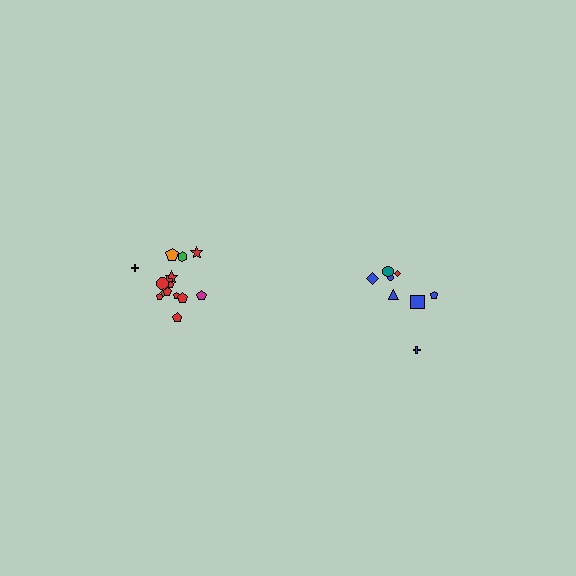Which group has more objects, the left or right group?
The left group.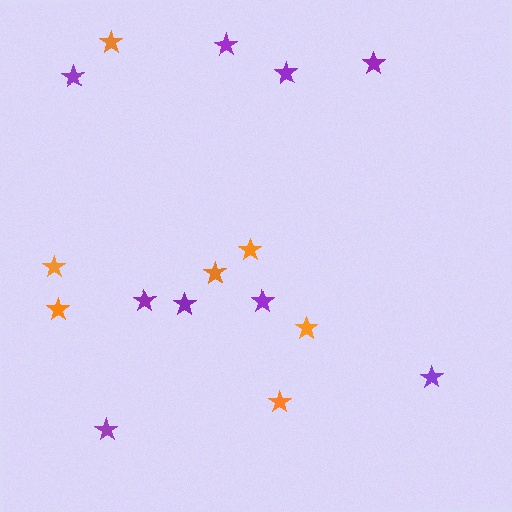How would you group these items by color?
There are 2 groups: one group of purple stars (9) and one group of orange stars (7).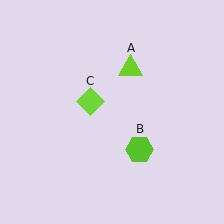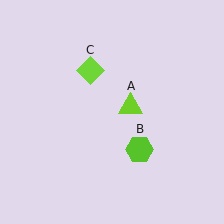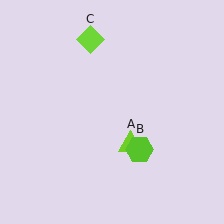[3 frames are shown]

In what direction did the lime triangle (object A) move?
The lime triangle (object A) moved down.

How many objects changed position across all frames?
2 objects changed position: lime triangle (object A), lime diamond (object C).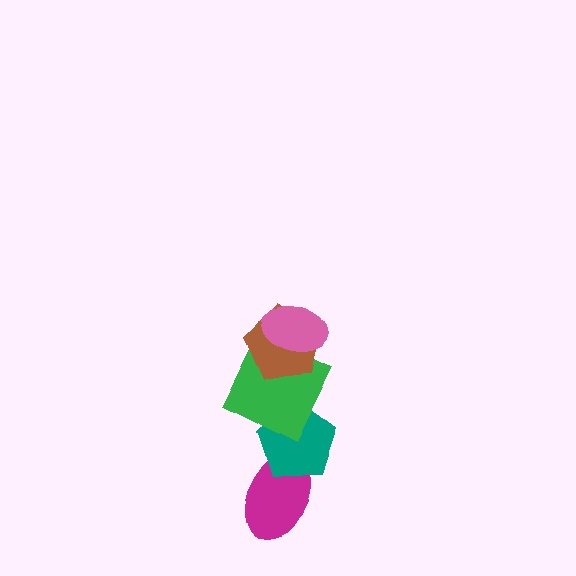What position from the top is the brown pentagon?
The brown pentagon is 2nd from the top.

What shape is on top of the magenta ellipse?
The teal pentagon is on top of the magenta ellipse.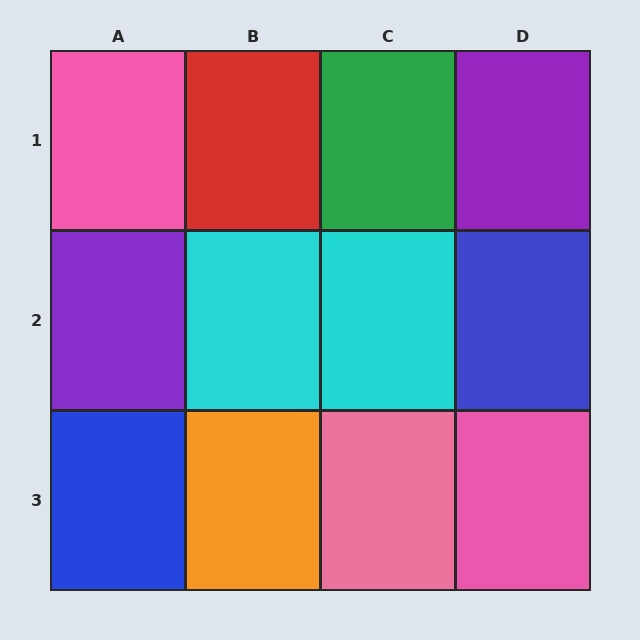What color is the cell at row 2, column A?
Purple.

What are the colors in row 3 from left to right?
Blue, orange, pink, pink.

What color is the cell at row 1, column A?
Pink.